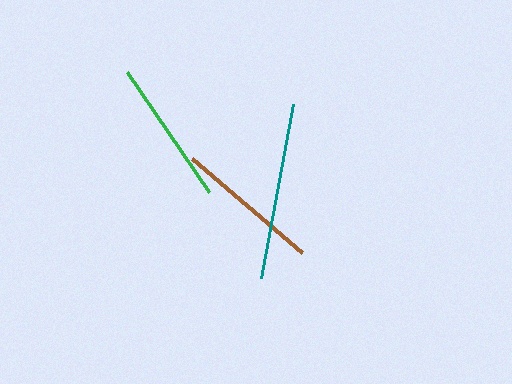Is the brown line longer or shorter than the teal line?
The teal line is longer than the brown line.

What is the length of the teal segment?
The teal segment is approximately 177 pixels long.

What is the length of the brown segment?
The brown segment is approximately 145 pixels long.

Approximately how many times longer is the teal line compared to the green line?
The teal line is approximately 1.2 times the length of the green line.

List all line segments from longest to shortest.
From longest to shortest: teal, green, brown.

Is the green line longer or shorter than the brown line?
The green line is longer than the brown line.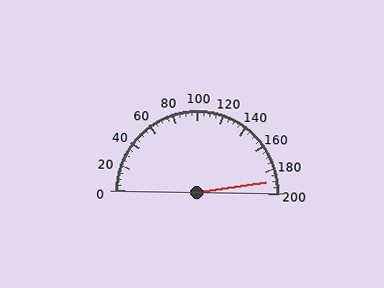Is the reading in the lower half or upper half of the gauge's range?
The reading is in the upper half of the range (0 to 200).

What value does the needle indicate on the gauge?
The needle indicates approximately 190.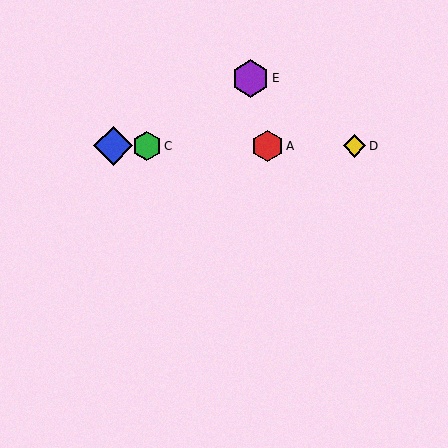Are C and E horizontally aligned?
No, C is at y≈146 and E is at y≈78.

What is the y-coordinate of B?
Object B is at y≈146.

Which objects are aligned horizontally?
Objects A, B, C, D are aligned horizontally.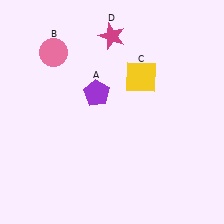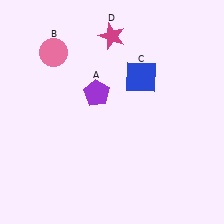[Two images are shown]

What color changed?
The square (C) changed from yellow in Image 1 to blue in Image 2.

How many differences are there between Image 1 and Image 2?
There is 1 difference between the two images.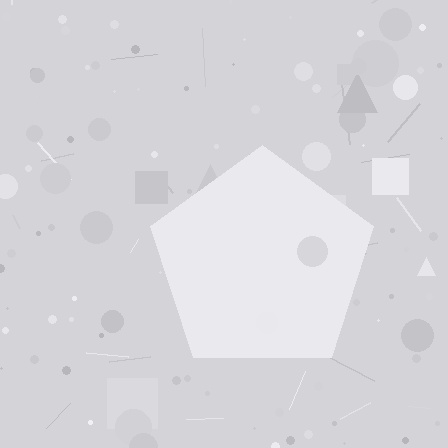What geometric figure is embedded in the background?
A pentagon is embedded in the background.